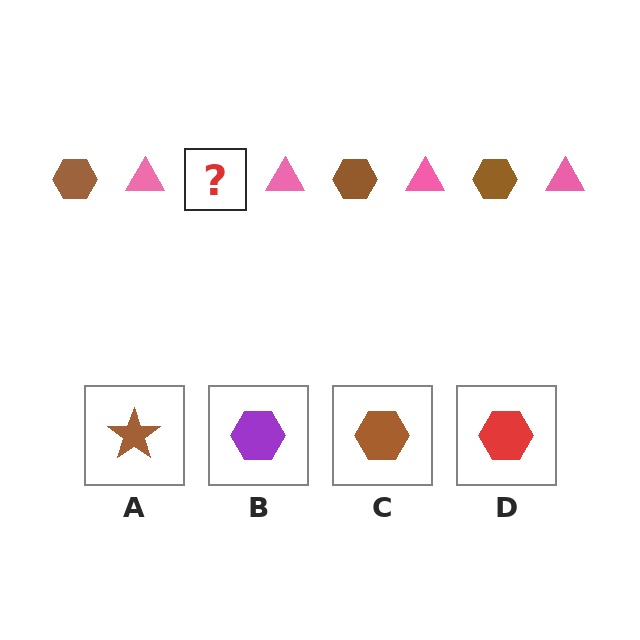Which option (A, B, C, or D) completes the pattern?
C.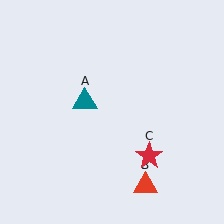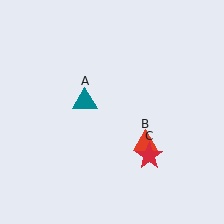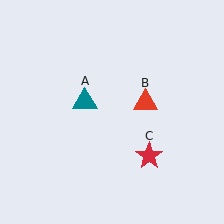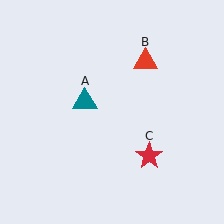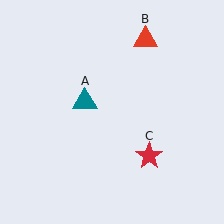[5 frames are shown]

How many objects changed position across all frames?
1 object changed position: red triangle (object B).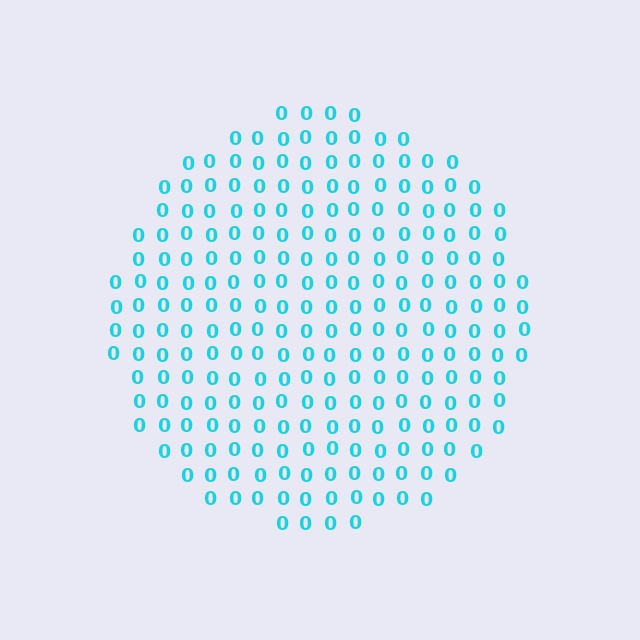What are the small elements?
The small elements are digit 0's.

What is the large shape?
The large shape is a circle.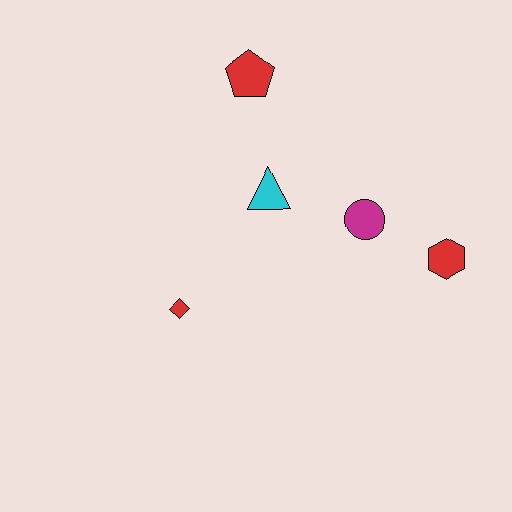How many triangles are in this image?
There is 1 triangle.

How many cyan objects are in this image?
There is 1 cyan object.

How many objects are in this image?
There are 5 objects.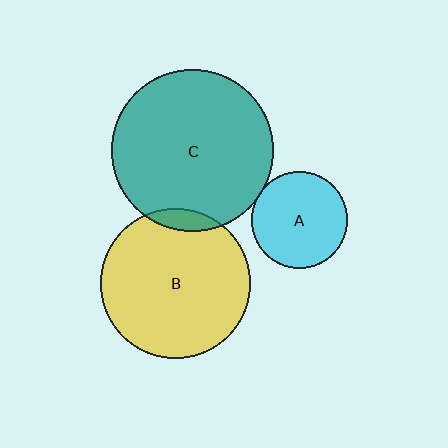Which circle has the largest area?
Circle C (teal).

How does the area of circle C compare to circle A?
Approximately 2.8 times.